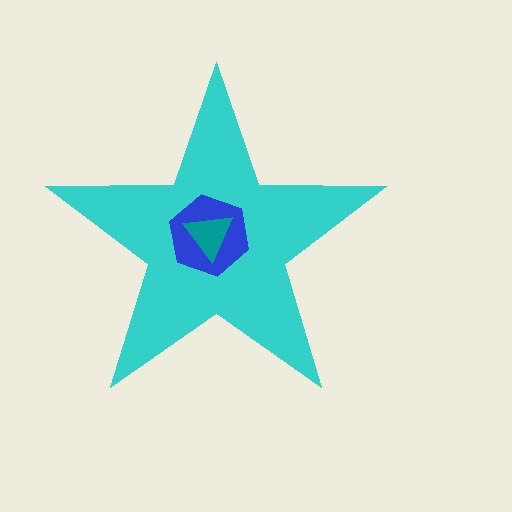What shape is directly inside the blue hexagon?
The teal triangle.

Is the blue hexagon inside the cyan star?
Yes.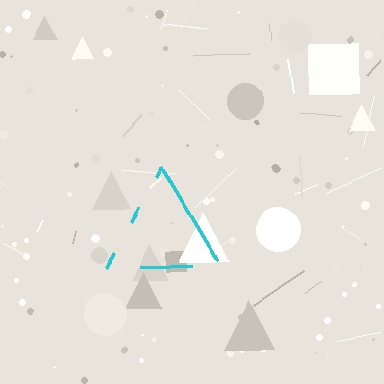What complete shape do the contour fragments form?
The contour fragments form a triangle.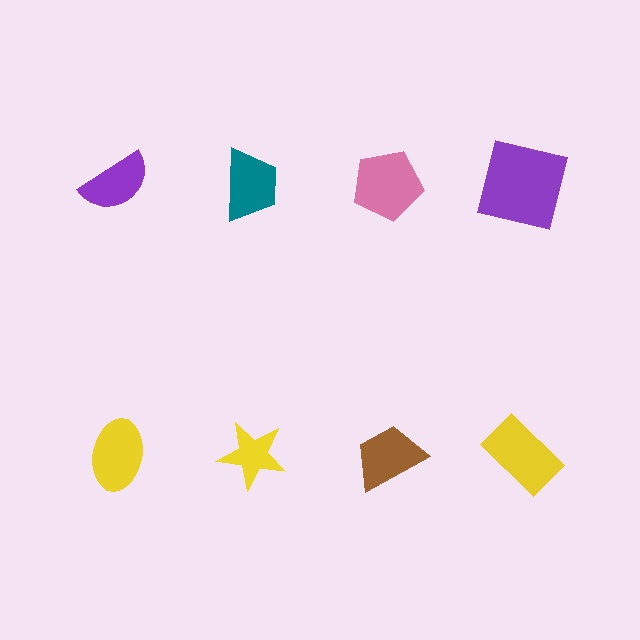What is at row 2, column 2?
A yellow star.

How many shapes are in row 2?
4 shapes.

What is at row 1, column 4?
A purple square.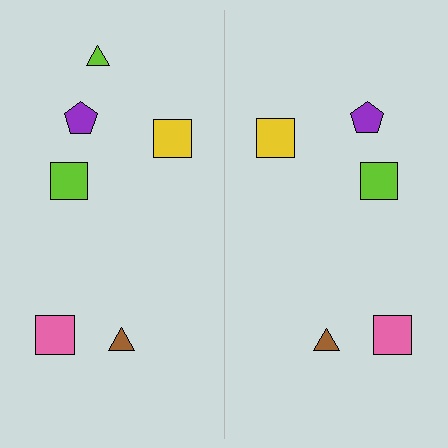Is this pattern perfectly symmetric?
No, the pattern is not perfectly symmetric. A lime triangle is missing from the right side.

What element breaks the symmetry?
A lime triangle is missing from the right side.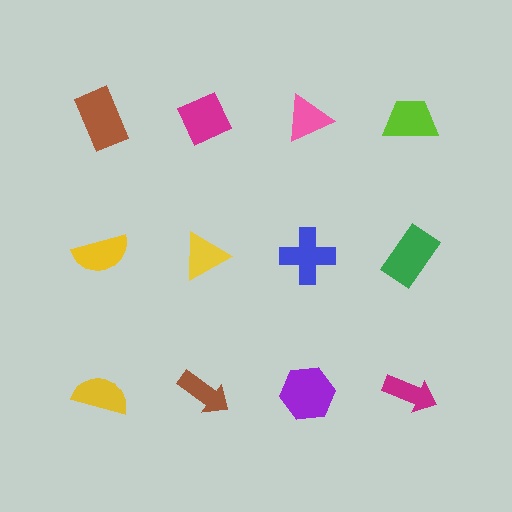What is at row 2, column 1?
A yellow semicircle.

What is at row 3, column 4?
A magenta arrow.